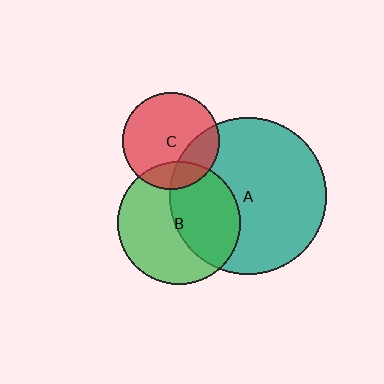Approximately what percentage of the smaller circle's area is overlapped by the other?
Approximately 45%.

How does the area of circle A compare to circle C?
Approximately 2.6 times.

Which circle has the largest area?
Circle A (teal).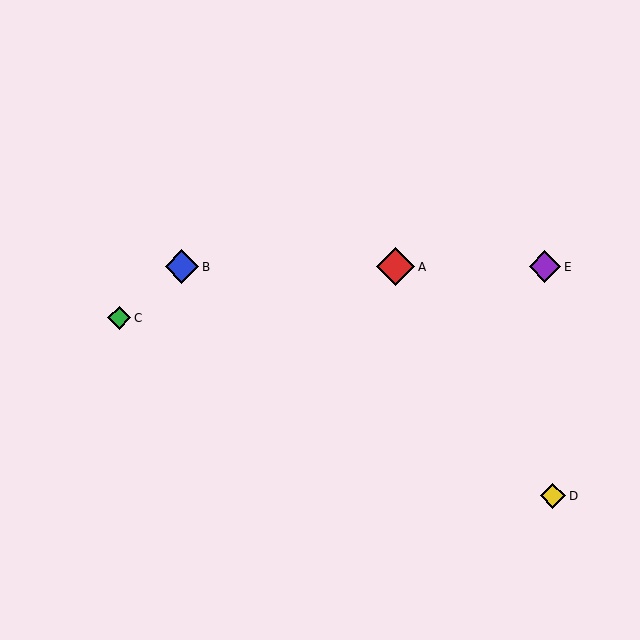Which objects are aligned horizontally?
Objects A, B, E are aligned horizontally.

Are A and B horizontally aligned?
Yes, both are at y≈267.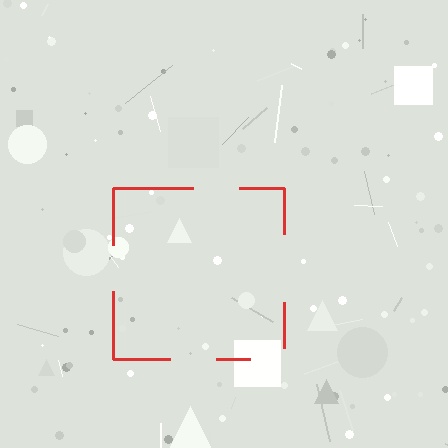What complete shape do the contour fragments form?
The contour fragments form a square.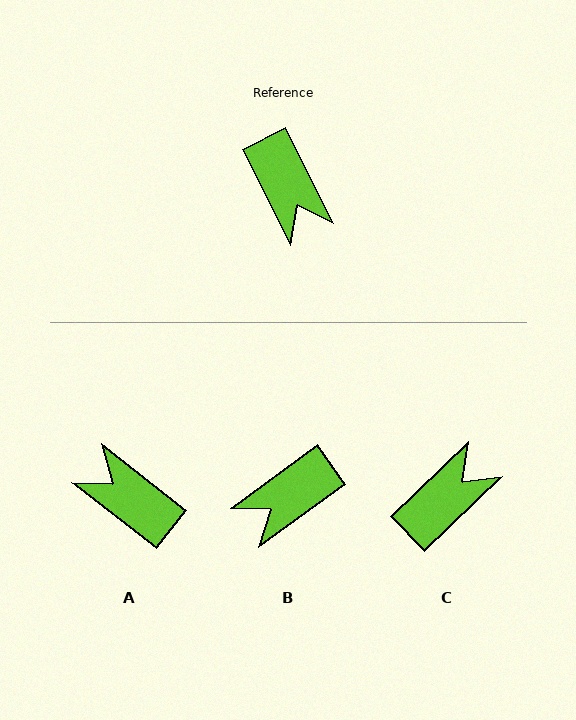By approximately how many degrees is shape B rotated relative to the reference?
Approximately 80 degrees clockwise.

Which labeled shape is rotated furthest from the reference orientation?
A, about 155 degrees away.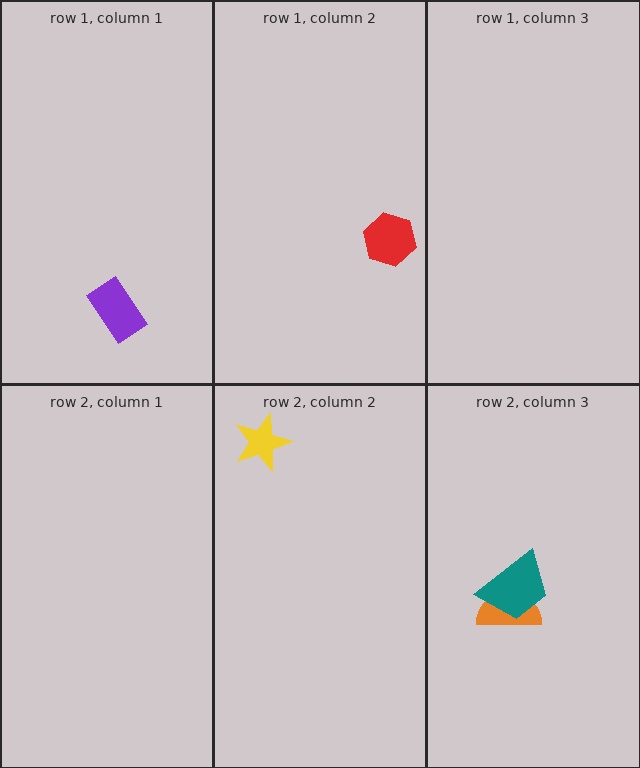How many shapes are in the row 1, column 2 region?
1.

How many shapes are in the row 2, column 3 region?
2.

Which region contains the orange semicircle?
The row 2, column 3 region.